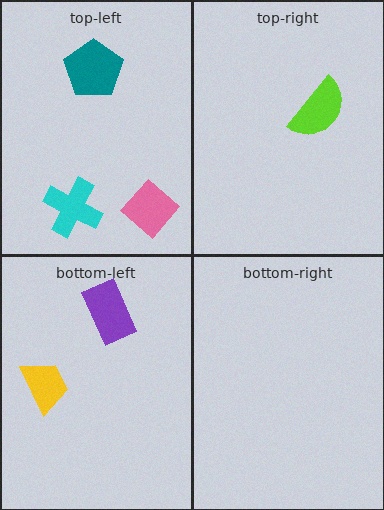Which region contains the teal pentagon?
The top-left region.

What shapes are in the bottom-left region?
The yellow trapezoid, the purple rectangle.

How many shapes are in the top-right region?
1.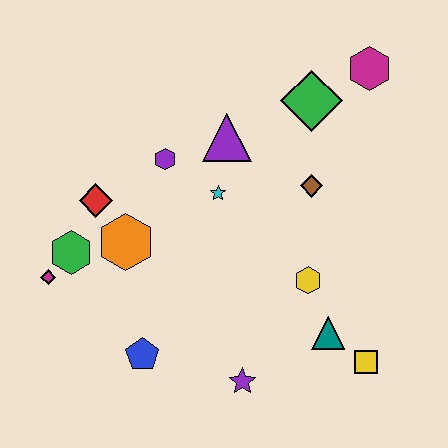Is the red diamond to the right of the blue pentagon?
No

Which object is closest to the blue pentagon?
The purple star is closest to the blue pentagon.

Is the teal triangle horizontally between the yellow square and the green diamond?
Yes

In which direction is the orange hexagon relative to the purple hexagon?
The orange hexagon is below the purple hexagon.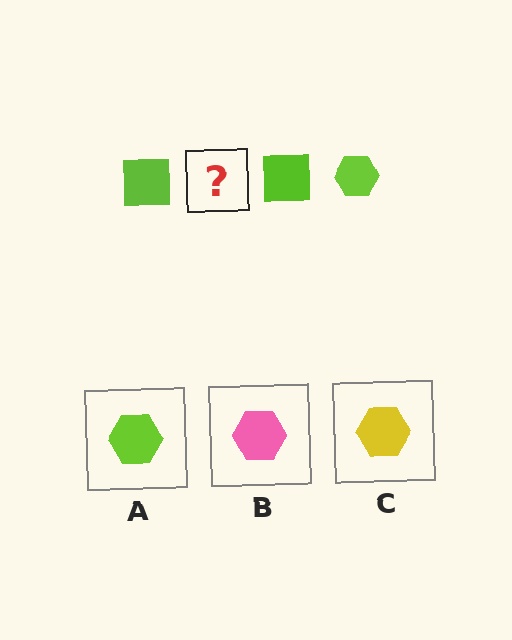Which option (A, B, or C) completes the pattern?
A.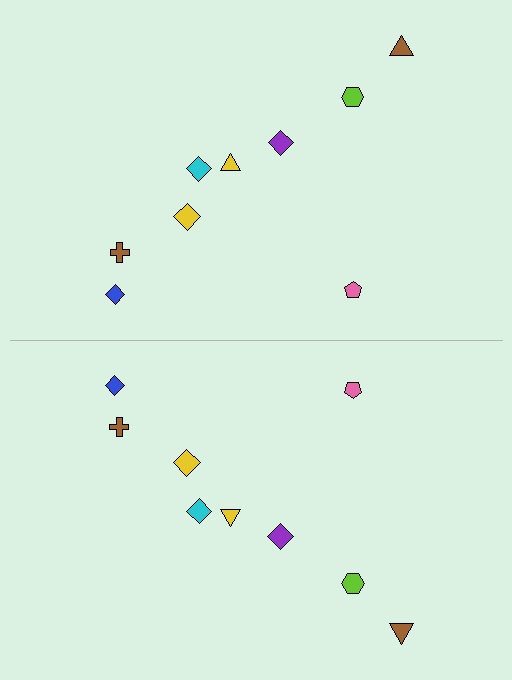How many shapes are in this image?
There are 18 shapes in this image.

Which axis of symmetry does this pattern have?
The pattern has a horizontal axis of symmetry running through the center of the image.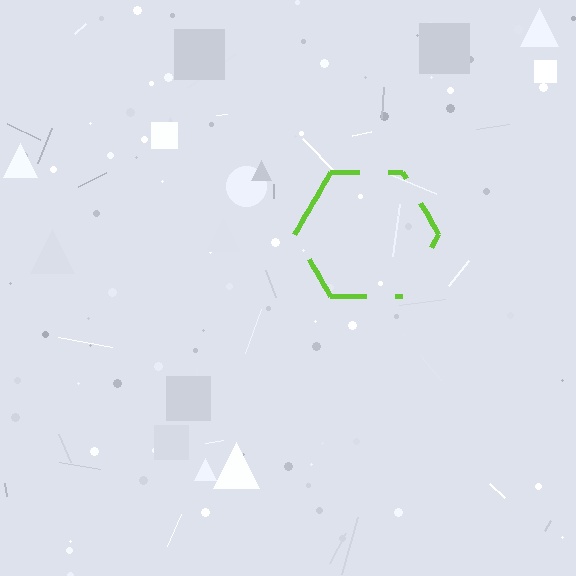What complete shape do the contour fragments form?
The contour fragments form a hexagon.